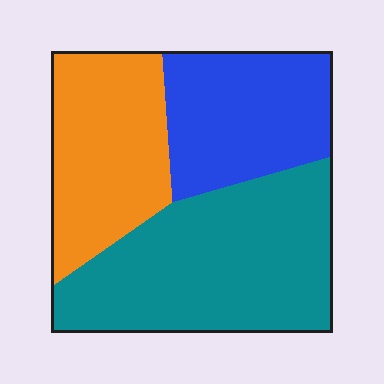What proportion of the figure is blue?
Blue covers roughly 25% of the figure.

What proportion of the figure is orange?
Orange takes up about one quarter (1/4) of the figure.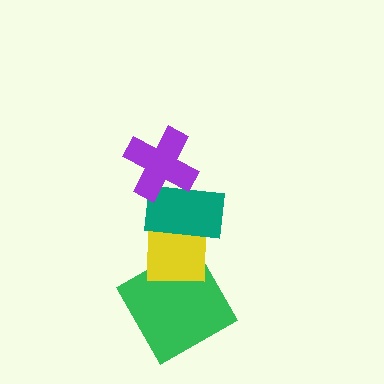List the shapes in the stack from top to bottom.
From top to bottom: the purple cross, the teal rectangle, the yellow square, the green square.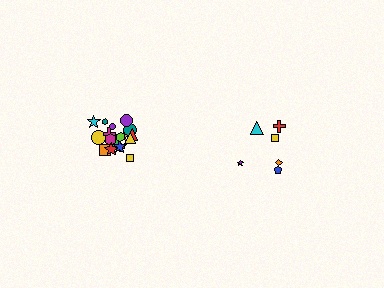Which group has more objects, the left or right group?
The left group.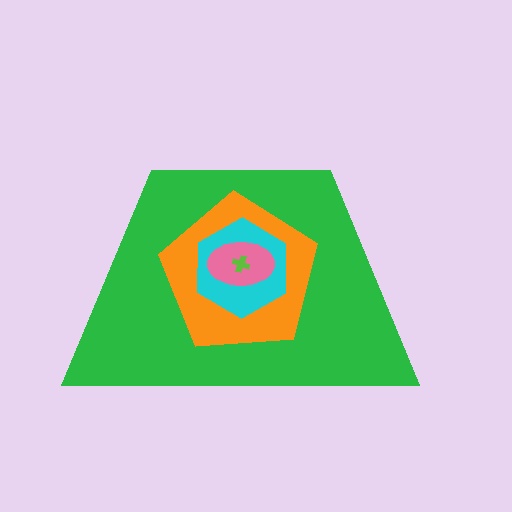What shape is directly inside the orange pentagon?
The cyan hexagon.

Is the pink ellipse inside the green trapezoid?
Yes.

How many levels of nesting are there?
5.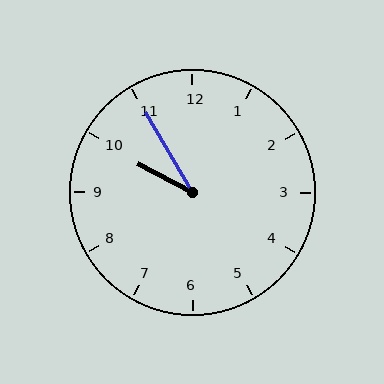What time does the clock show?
9:55.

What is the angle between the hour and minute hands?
Approximately 32 degrees.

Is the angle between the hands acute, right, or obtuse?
It is acute.